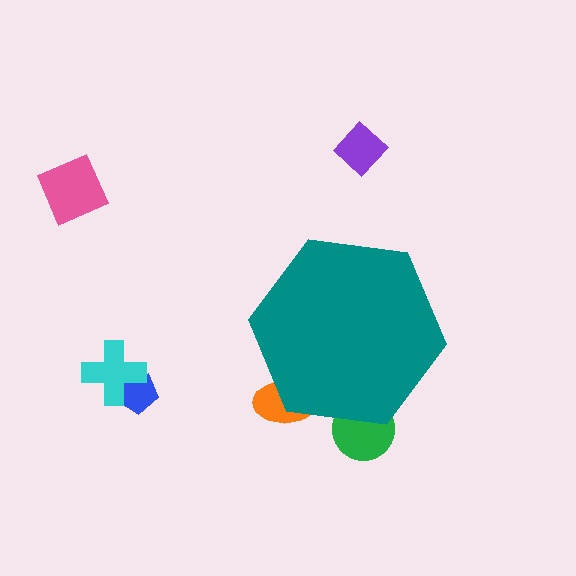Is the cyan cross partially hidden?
No, the cyan cross is fully visible.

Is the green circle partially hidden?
Yes, the green circle is partially hidden behind the teal hexagon.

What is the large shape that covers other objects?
A teal hexagon.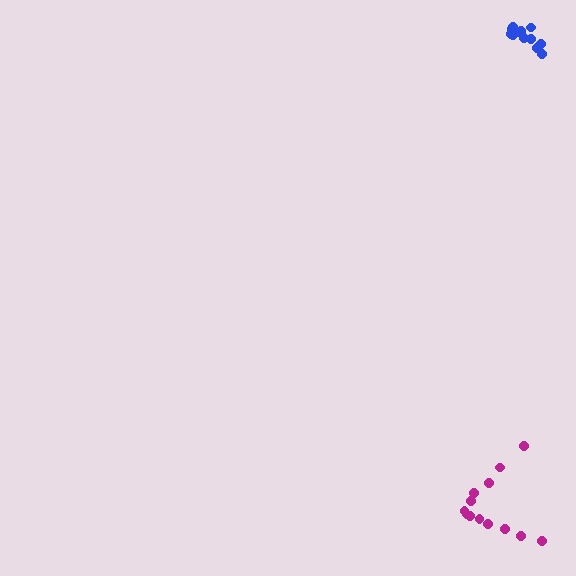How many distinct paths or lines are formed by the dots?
There are 2 distinct paths.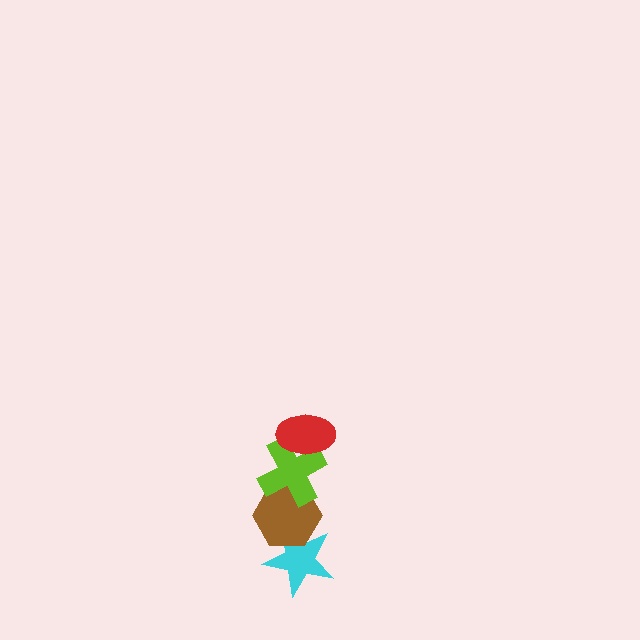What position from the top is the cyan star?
The cyan star is 4th from the top.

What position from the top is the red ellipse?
The red ellipse is 1st from the top.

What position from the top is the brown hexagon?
The brown hexagon is 3rd from the top.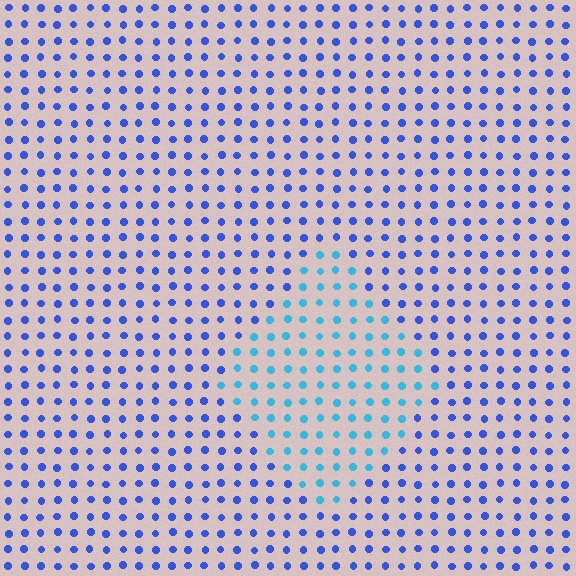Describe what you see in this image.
The image is filled with small blue elements in a uniform arrangement. A diamond-shaped region is visible where the elements are tinted to a slightly different hue, forming a subtle color boundary.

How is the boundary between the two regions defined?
The boundary is defined purely by a slight shift in hue (about 36 degrees). Spacing, size, and orientation are identical on both sides.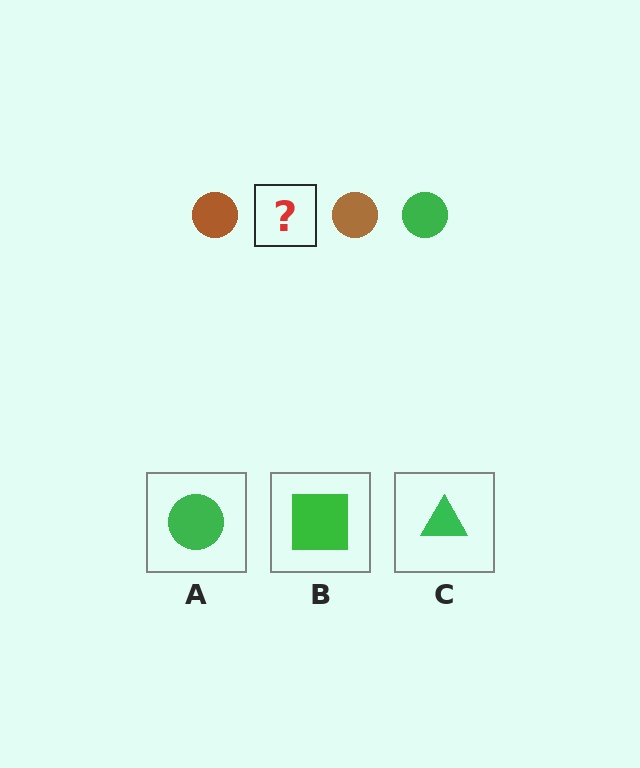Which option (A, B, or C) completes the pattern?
A.